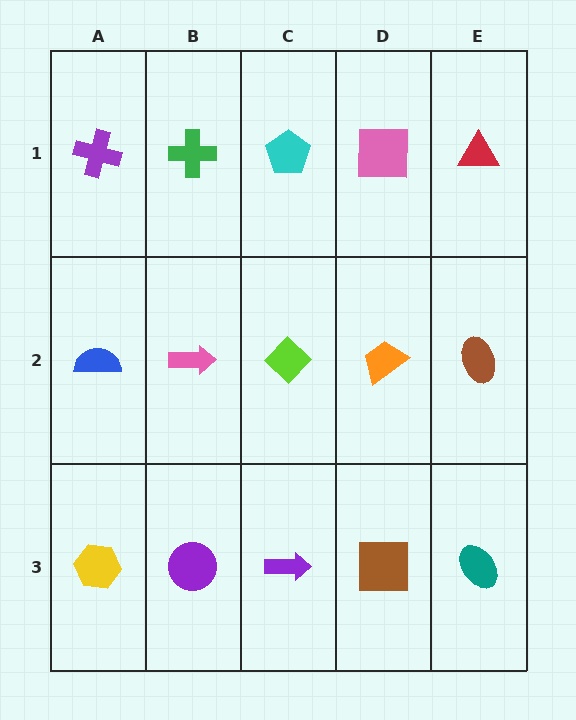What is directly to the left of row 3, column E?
A brown square.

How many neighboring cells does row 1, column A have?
2.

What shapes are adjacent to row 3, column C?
A lime diamond (row 2, column C), a purple circle (row 3, column B), a brown square (row 3, column D).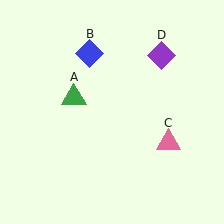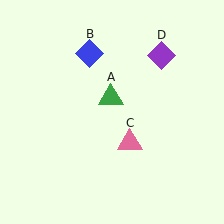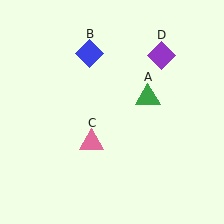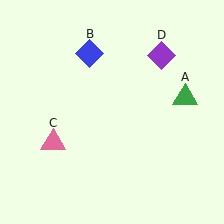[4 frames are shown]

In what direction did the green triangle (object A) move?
The green triangle (object A) moved right.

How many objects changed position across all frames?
2 objects changed position: green triangle (object A), pink triangle (object C).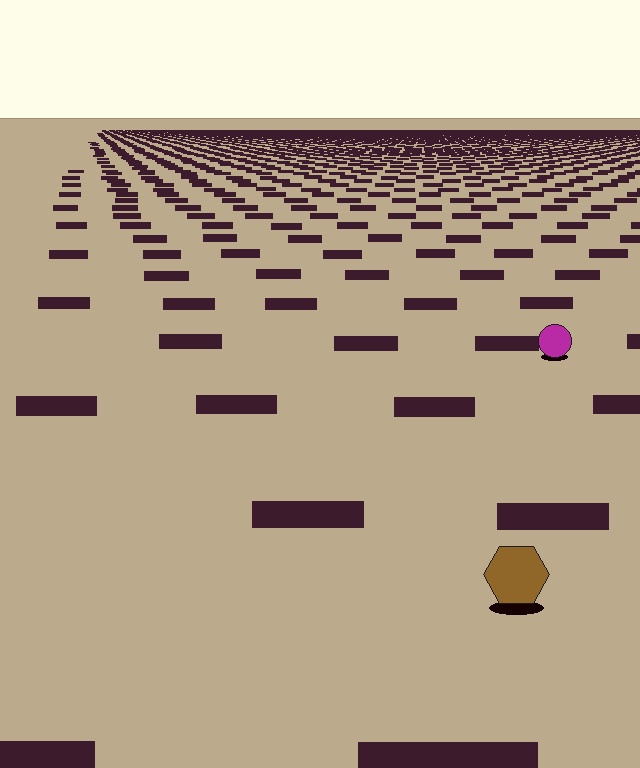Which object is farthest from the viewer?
The magenta circle is farthest from the viewer. It appears smaller and the ground texture around it is denser.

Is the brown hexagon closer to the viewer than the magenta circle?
Yes. The brown hexagon is closer — you can tell from the texture gradient: the ground texture is coarser near it.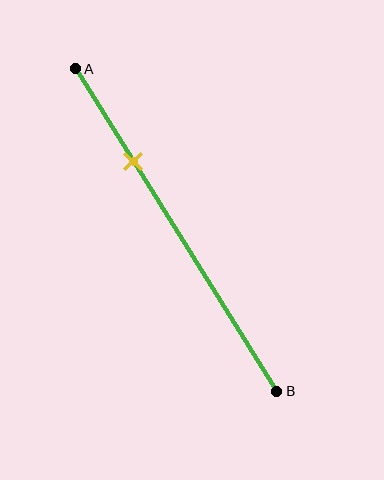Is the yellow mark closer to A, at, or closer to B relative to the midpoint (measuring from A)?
The yellow mark is closer to point A than the midpoint of segment AB.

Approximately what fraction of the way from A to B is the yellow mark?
The yellow mark is approximately 30% of the way from A to B.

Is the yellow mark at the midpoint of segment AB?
No, the mark is at about 30% from A, not at the 50% midpoint.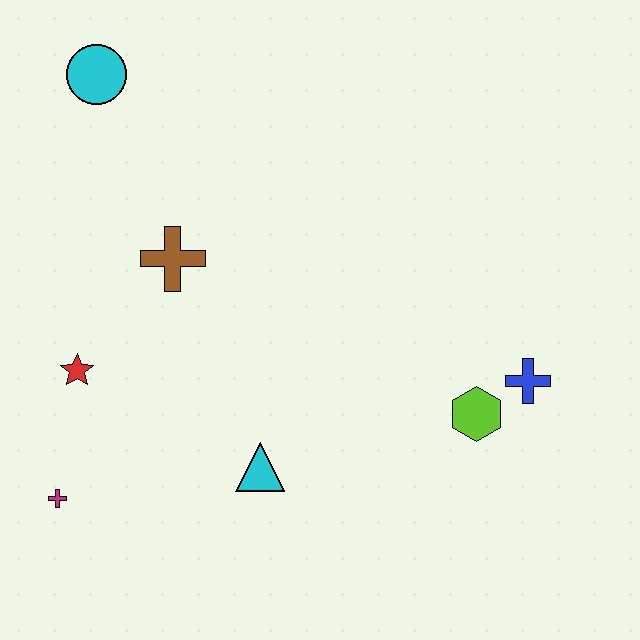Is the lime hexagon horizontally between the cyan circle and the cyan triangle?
No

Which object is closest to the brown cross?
The red star is closest to the brown cross.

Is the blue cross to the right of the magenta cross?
Yes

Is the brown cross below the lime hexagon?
No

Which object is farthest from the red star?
The blue cross is farthest from the red star.